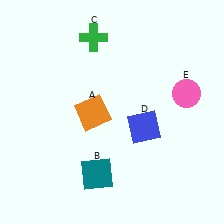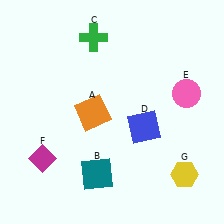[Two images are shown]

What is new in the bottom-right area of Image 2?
A yellow hexagon (G) was added in the bottom-right area of Image 2.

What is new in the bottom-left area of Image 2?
A magenta diamond (F) was added in the bottom-left area of Image 2.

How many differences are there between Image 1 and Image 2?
There are 2 differences between the two images.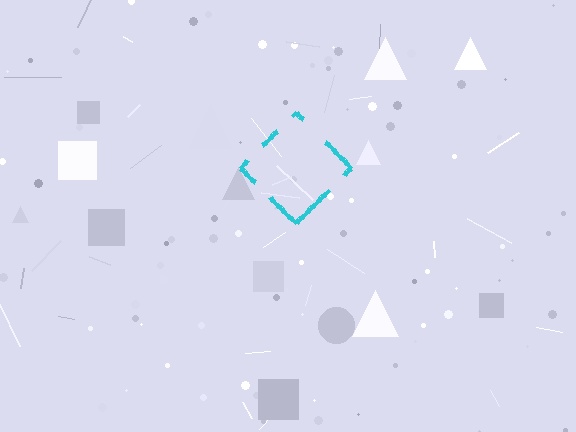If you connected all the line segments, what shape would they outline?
They would outline a diamond.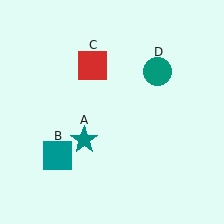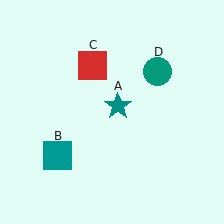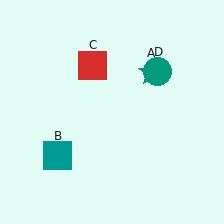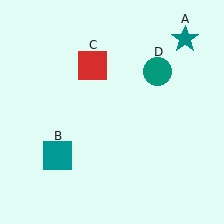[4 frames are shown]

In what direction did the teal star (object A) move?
The teal star (object A) moved up and to the right.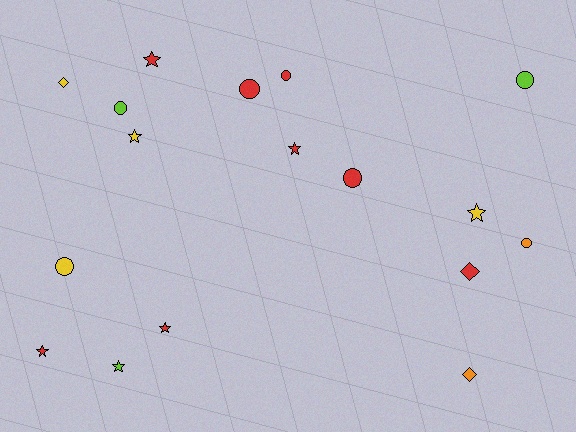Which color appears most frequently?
Red, with 8 objects.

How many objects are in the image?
There are 17 objects.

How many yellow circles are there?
There is 1 yellow circle.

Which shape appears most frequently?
Circle, with 7 objects.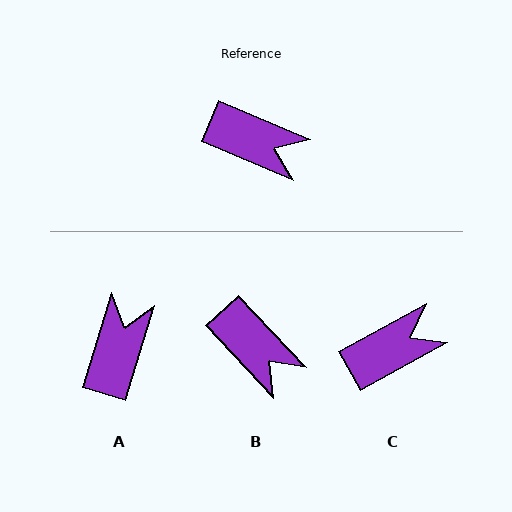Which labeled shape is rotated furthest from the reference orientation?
A, about 96 degrees away.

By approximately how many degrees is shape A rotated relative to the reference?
Approximately 96 degrees counter-clockwise.